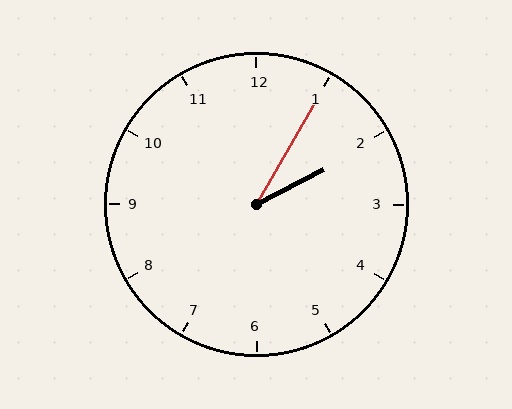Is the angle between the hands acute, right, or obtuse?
It is acute.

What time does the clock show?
2:05.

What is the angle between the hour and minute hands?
Approximately 32 degrees.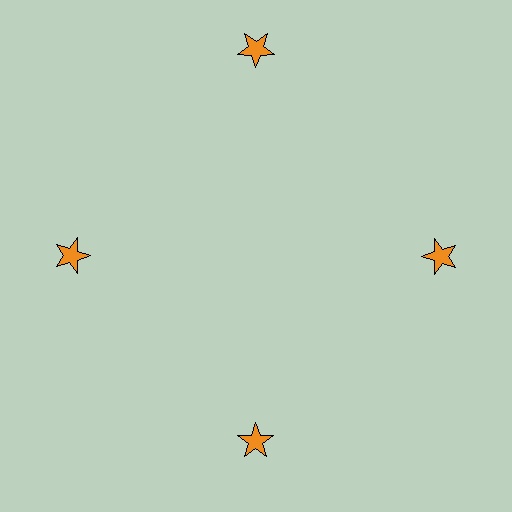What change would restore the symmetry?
The symmetry would be restored by moving it inward, back onto the ring so that all 4 stars sit at equal angles and equal distance from the center.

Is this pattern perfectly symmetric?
No. The 4 orange stars are arranged in a ring, but one element near the 12 o'clock position is pushed outward from the center, breaking the 4-fold rotational symmetry.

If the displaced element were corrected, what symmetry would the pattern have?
It would have 4-fold rotational symmetry — the pattern would map onto itself every 90 degrees.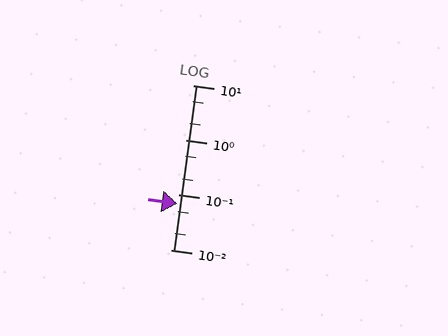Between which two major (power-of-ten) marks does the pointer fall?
The pointer is between 0.01 and 0.1.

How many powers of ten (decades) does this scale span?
The scale spans 3 decades, from 0.01 to 10.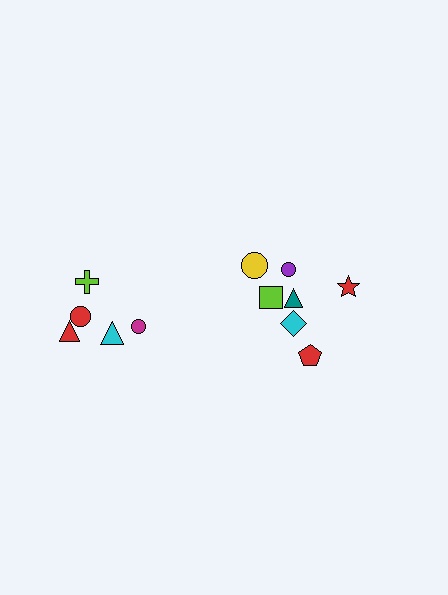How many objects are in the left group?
There are 5 objects.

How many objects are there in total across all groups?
There are 12 objects.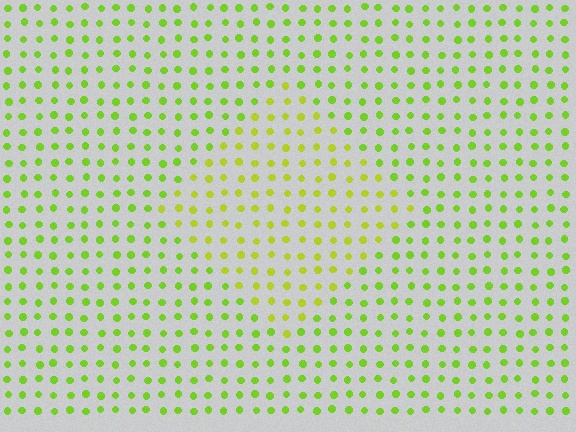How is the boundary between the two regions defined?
The boundary is defined purely by a slight shift in hue (about 21 degrees). Spacing, size, and orientation are identical on both sides.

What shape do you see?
I see a diamond.